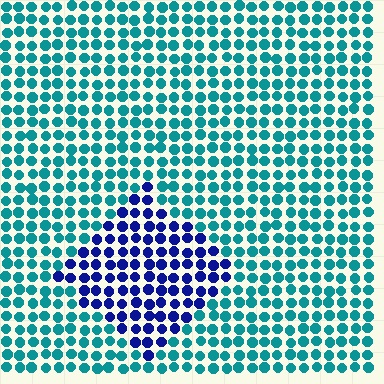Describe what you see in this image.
The image is filled with small teal elements in a uniform arrangement. A diamond-shaped region is visible where the elements are tinted to a slightly different hue, forming a subtle color boundary.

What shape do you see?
I see a diamond.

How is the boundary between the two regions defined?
The boundary is defined purely by a slight shift in hue (about 56 degrees). Spacing, size, and orientation are identical on both sides.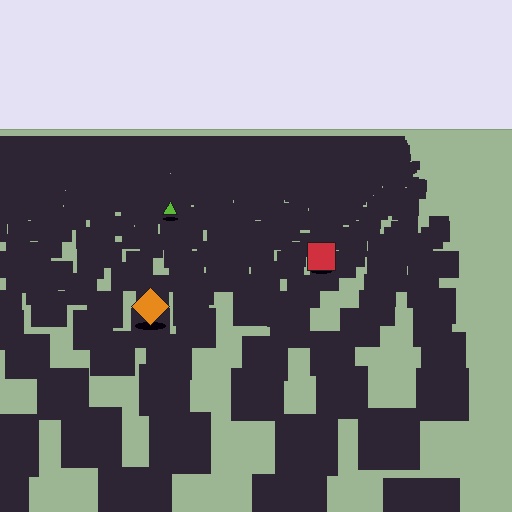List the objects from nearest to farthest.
From nearest to farthest: the orange diamond, the red square, the lime triangle.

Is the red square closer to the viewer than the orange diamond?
No. The orange diamond is closer — you can tell from the texture gradient: the ground texture is coarser near it.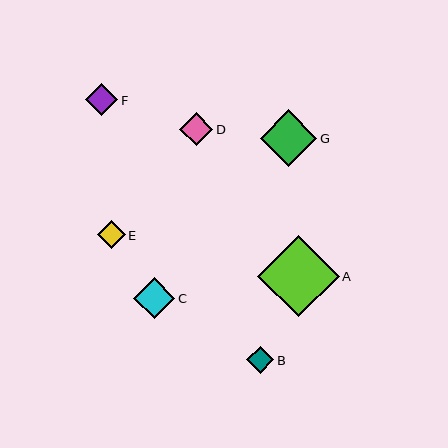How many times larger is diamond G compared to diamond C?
Diamond G is approximately 1.4 times the size of diamond C.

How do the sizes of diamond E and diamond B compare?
Diamond E and diamond B are approximately the same size.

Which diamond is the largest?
Diamond A is the largest with a size of approximately 82 pixels.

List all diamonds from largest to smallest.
From largest to smallest: A, G, C, D, F, E, B.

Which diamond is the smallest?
Diamond B is the smallest with a size of approximately 27 pixels.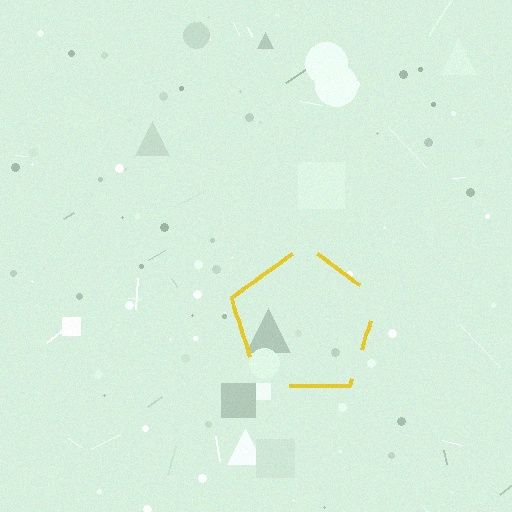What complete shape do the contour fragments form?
The contour fragments form a pentagon.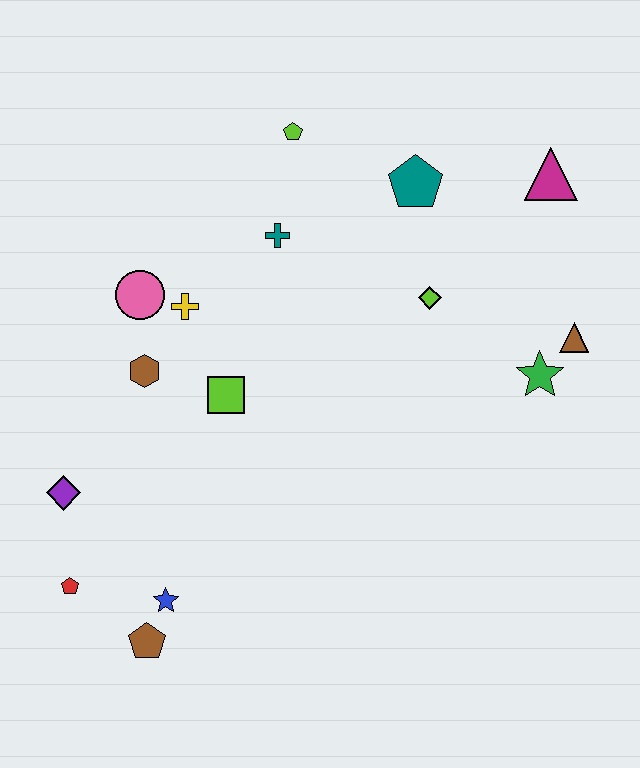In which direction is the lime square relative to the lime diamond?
The lime square is to the left of the lime diamond.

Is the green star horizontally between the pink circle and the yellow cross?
No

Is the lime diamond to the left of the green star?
Yes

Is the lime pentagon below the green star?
No